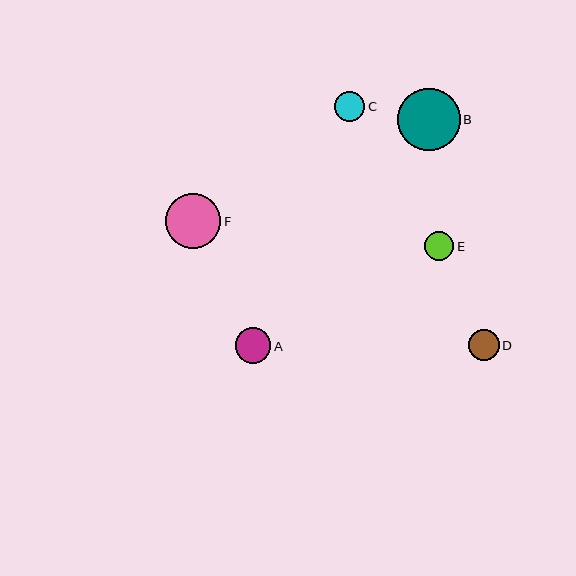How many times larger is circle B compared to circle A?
Circle B is approximately 1.7 times the size of circle A.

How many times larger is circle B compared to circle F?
Circle B is approximately 1.1 times the size of circle F.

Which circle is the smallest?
Circle E is the smallest with a size of approximately 30 pixels.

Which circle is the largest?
Circle B is the largest with a size of approximately 63 pixels.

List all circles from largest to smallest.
From largest to smallest: B, F, A, D, C, E.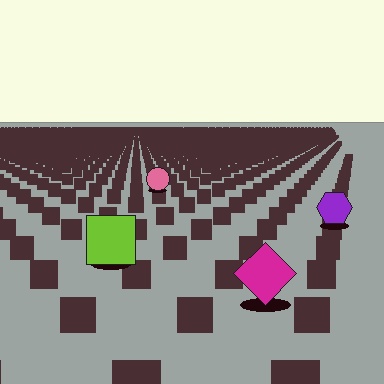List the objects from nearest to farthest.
From nearest to farthest: the magenta diamond, the lime square, the purple hexagon, the pink circle.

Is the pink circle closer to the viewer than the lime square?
No. The lime square is closer — you can tell from the texture gradient: the ground texture is coarser near it.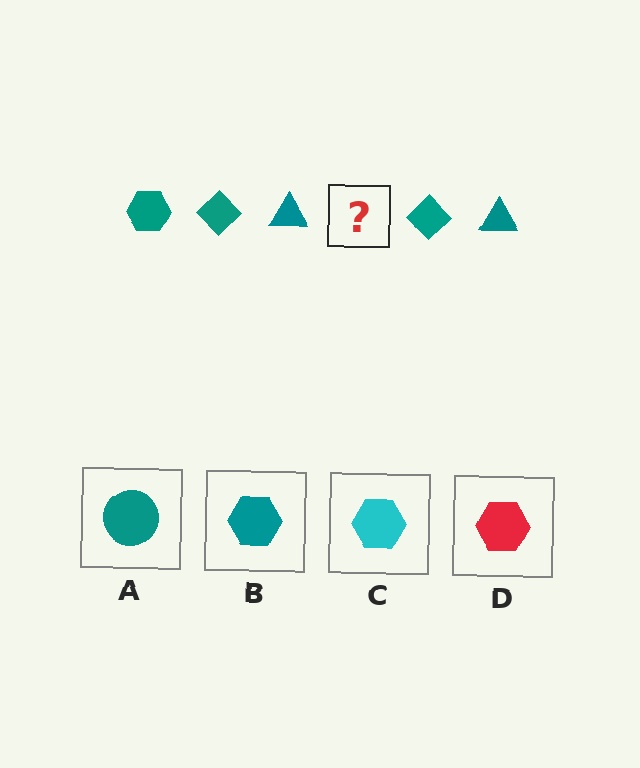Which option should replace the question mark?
Option B.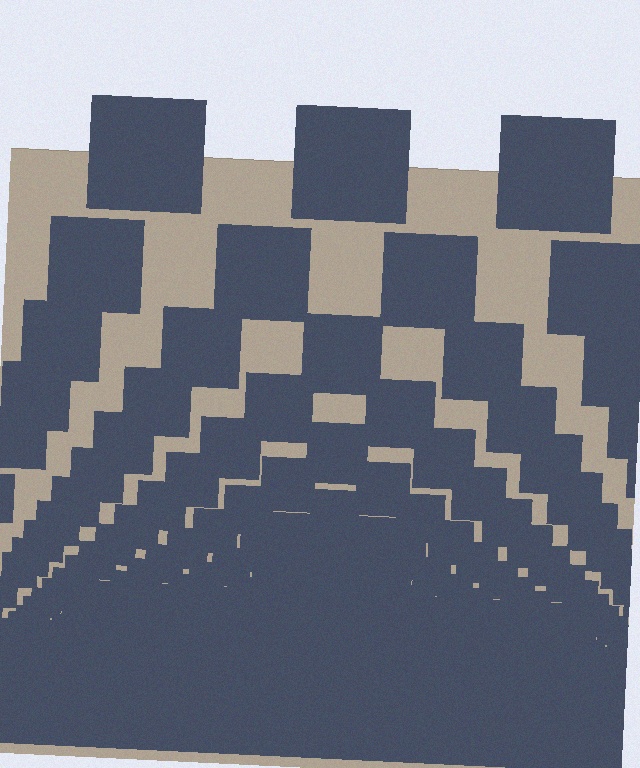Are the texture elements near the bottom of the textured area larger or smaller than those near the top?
Smaller. The gradient is inverted — elements near the bottom are smaller and denser.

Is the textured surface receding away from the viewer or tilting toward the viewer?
The surface appears to tilt toward the viewer. Texture elements get larger and sparser toward the top.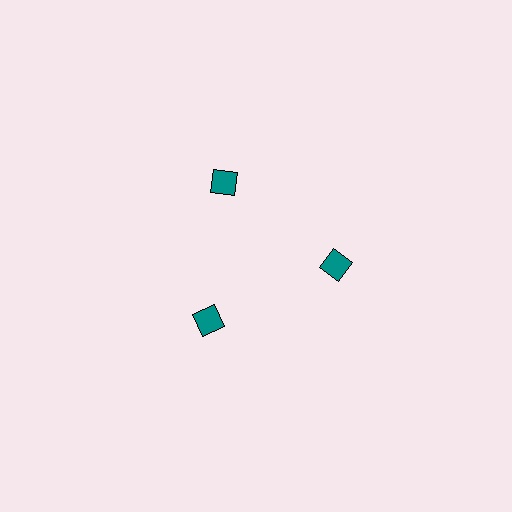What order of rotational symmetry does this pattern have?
This pattern has 3-fold rotational symmetry.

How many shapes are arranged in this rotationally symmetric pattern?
There are 3 shapes, arranged in 3 groups of 1.